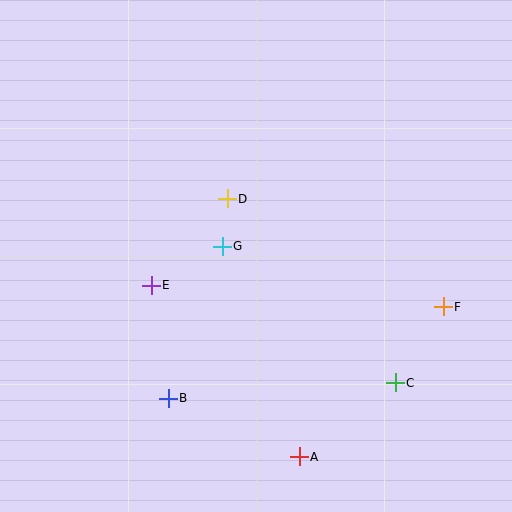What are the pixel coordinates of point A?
Point A is at (299, 457).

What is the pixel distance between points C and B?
The distance between C and B is 227 pixels.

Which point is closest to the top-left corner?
Point D is closest to the top-left corner.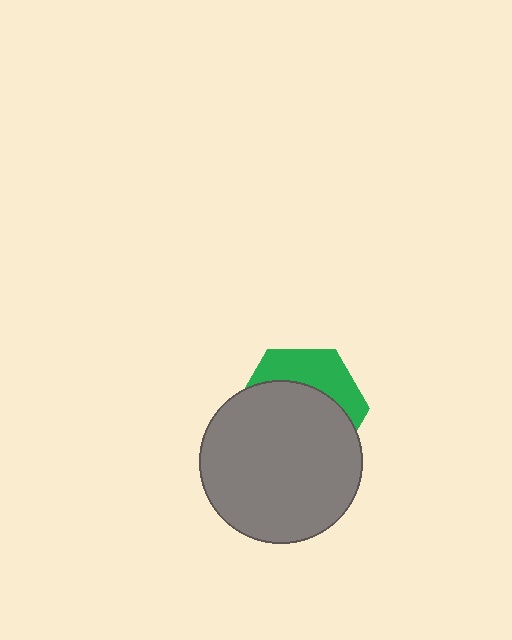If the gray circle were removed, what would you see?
You would see the complete green hexagon.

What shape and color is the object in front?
The object in front is a gray circle.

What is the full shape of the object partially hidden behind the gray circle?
The partially hidden object is a green hexagon.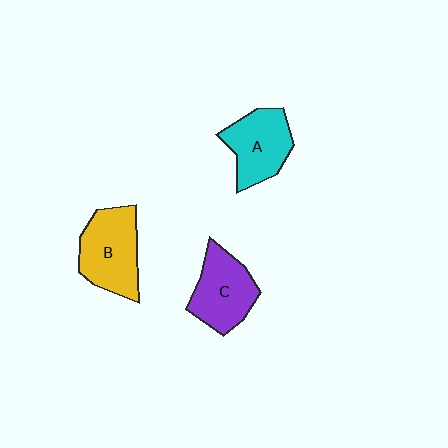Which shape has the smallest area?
Shape A (cyan).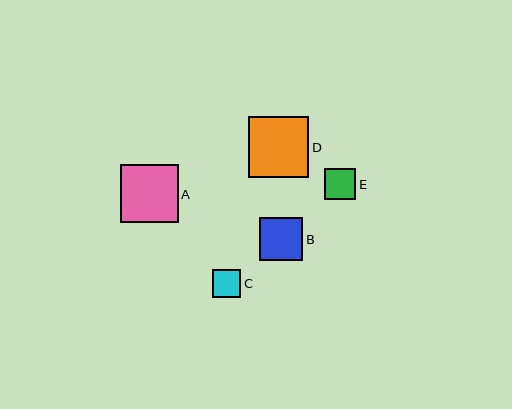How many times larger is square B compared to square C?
Square B is approximately 1.6 times the size of square C.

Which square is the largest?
Square D is the largest with a size of approximately 60 pixels.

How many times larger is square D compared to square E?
Square D is approximately 1.9 times the size of square E.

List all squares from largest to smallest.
From largest to smallest: D, A, B, E, C.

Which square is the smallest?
Square C is the smallest with a size of approximately 28 pixels.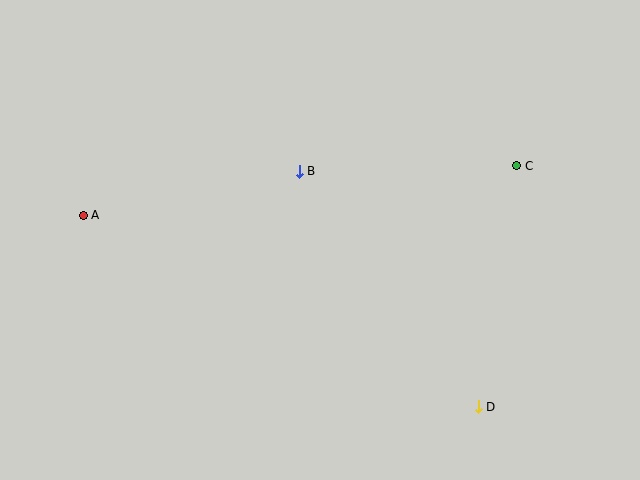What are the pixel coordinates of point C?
Point C is at (517, 166).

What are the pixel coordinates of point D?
Point D is at (478, 407).